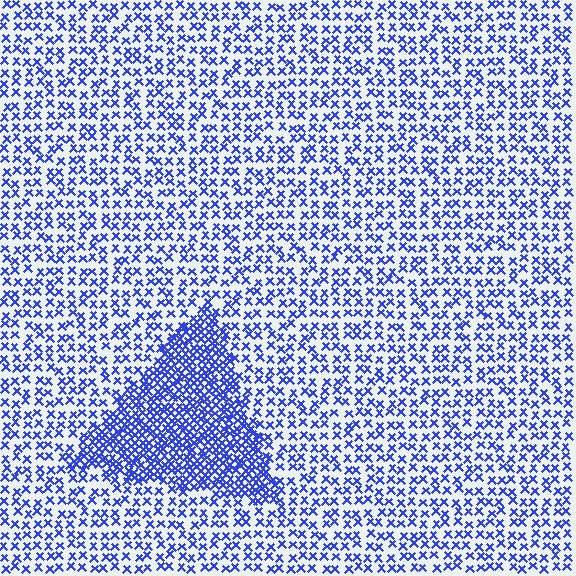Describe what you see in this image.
The image contains small blue elements arranged at two different densities. A triangle-shaped region is visible where the elements are more densely packed than the surrounding area.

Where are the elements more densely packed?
The elements are more densely packed inside the triangle boundary.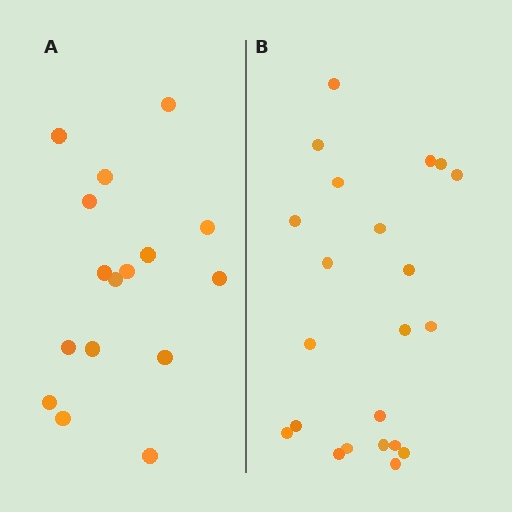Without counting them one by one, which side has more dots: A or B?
Region B (the right region) has more dots.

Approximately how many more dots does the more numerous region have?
Region B has about 6 more dots than region A.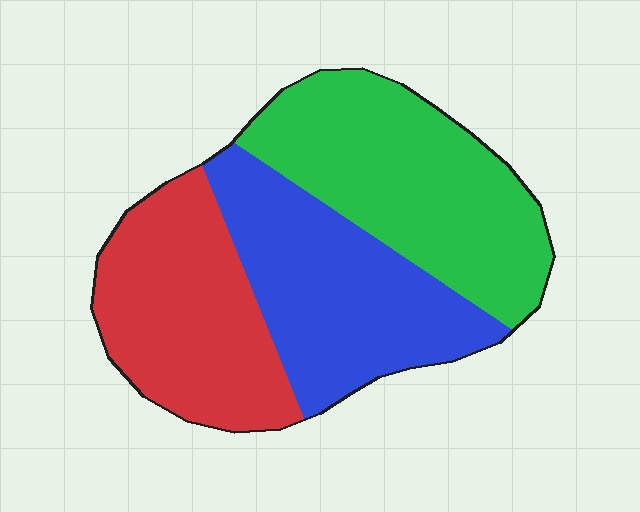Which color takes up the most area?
Green, at roughly 35%.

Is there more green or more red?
Green.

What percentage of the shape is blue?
Blue covers around 35% of the shape.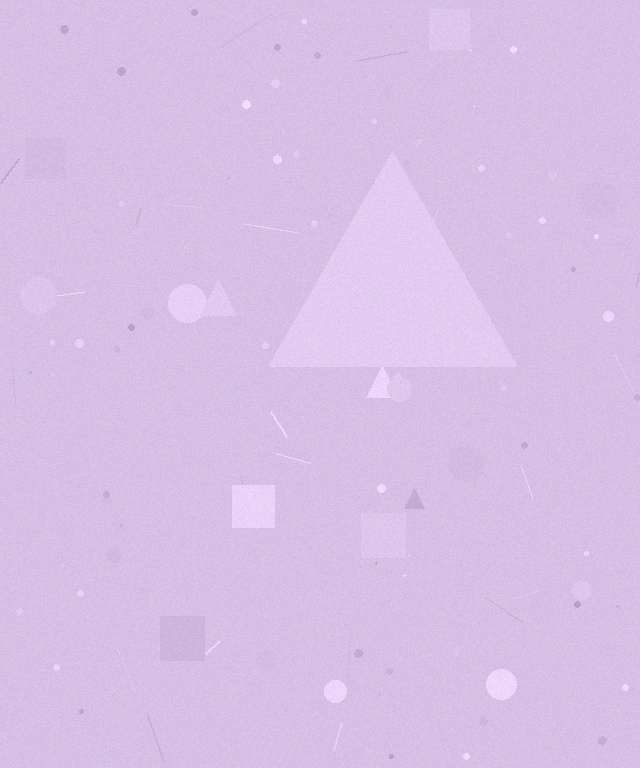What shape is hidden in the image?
A triangle is hidden in the image.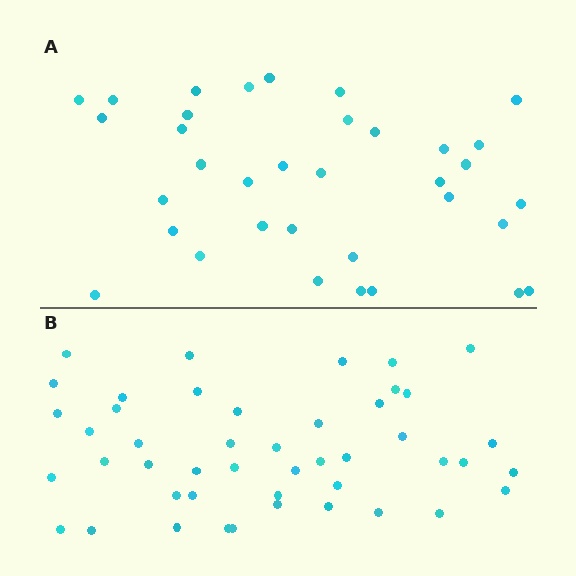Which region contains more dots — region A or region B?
Region B (the bottom region) has more dots.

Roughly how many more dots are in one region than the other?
Region B has roughly 12 or so more dots than region A.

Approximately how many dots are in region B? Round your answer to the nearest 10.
About 50 dots. (The exact count is 46, which rounds to 50.)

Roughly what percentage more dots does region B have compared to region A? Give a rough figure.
About 30% more.